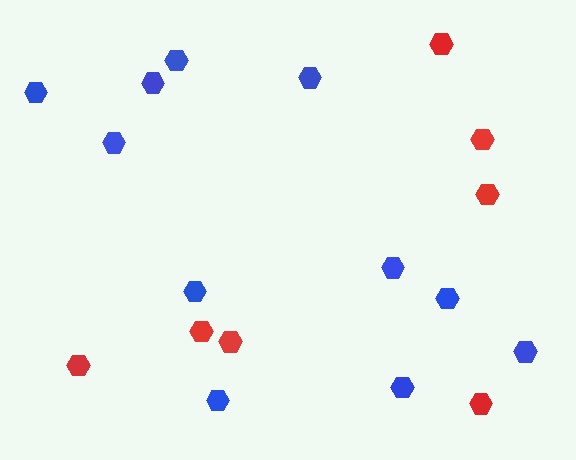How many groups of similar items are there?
There are 2 groups: one group of red hexagons (7) and one group of blue hexagons (11).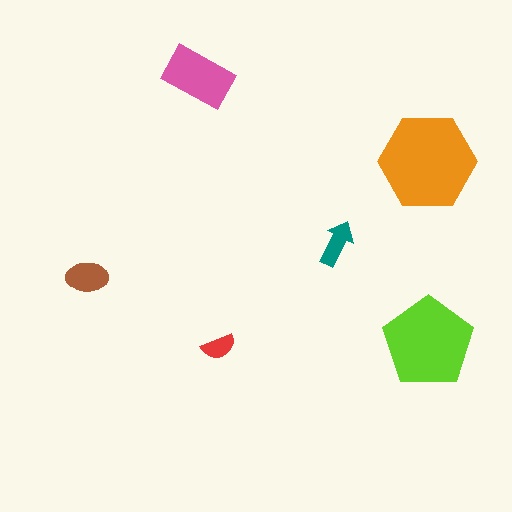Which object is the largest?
The orange hexagon.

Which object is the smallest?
The red semicircle.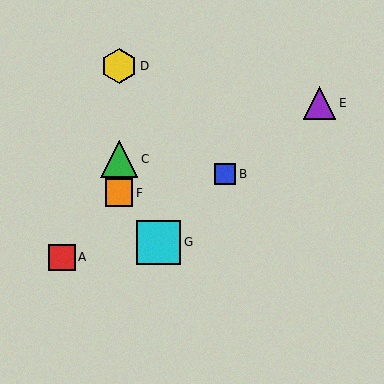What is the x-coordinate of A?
Object A is at x≈62.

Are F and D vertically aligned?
Yes, both are at x≈119.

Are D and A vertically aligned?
No, D is at x≈119 and A is at x≈62.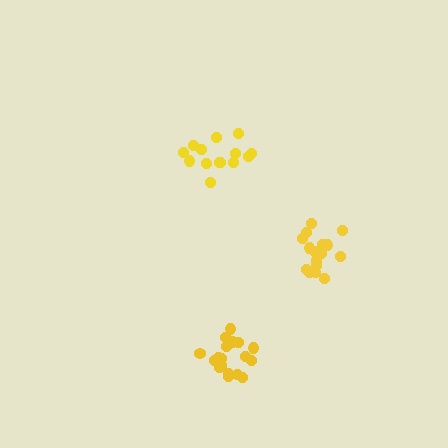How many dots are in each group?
Group 1: 14 dots, Group 2: 18 dots, Group 3: 16 dots (48 total).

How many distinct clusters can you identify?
There are 3 distinct clusters.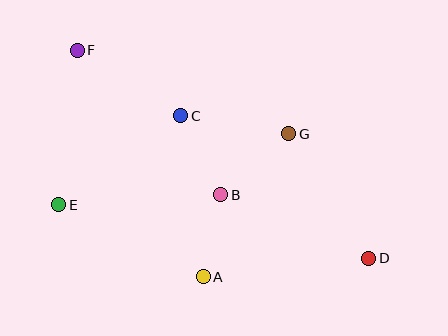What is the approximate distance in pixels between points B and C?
The distance between B and C is approximately 89 pixels.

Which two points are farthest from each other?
Points D and F are farthest from each other.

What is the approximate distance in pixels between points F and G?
The distance between F and G is approximately 228 pixels.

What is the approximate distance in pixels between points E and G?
The distance between E and G is approximately 241 pixels.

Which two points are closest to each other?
Points A and B are closest to each other.